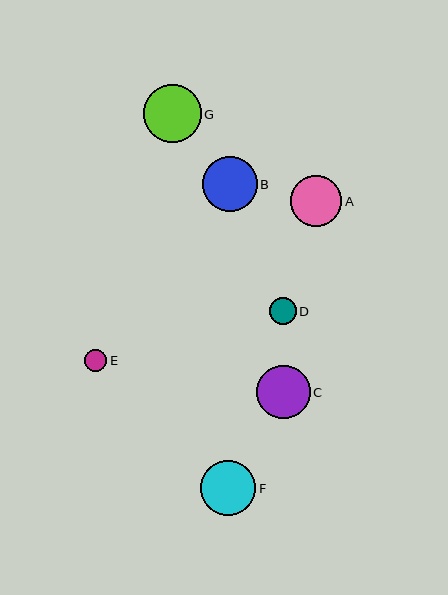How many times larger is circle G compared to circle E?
Circle G is approximately 2.7 times the size of circle E.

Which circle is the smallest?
Circle E is the smallest with a size of approximately 22 pixels.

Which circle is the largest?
Circle G is the largest with a size of approximately 58 pixels.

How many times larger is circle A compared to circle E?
Circle A is approximately 2.3 times the size of circle E.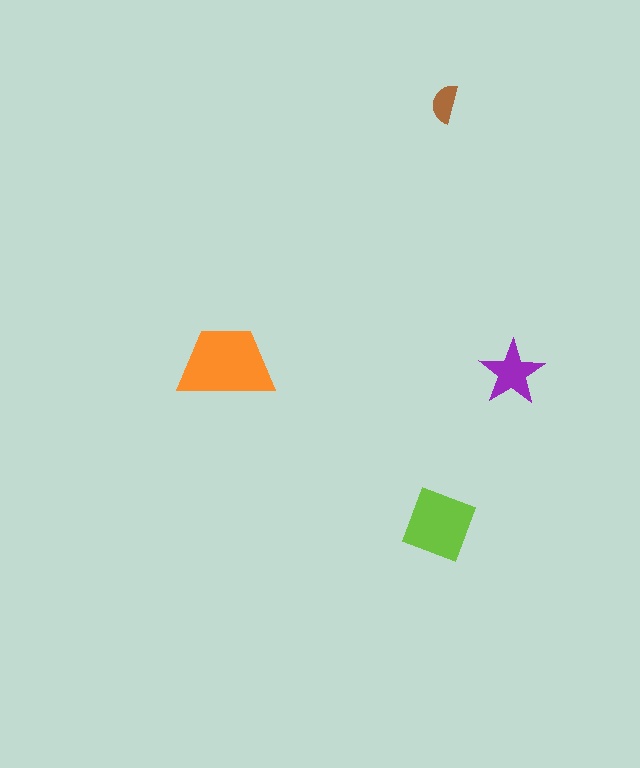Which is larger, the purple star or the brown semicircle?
The purple star.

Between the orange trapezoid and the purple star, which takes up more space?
The orange trapezoid.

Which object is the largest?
The orange trapezoid.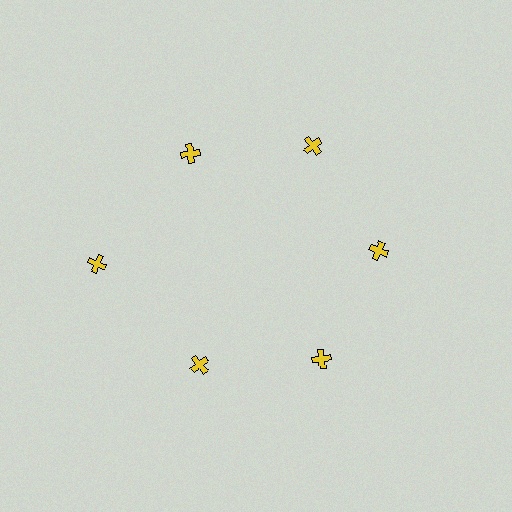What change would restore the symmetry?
The symmetry would be restored by moving it inward, back onto the ring so that all 6 crosses sit at equal angles and equal distance from the center.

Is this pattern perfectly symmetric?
No. The 6 yellow crosses are arranged in a ring, but one element near the 9 o'clock position is pushed outward from the center, breaking the 6-fold rotational symmetry.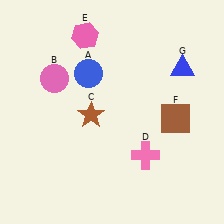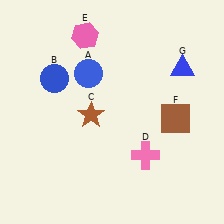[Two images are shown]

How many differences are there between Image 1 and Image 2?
There is 1 difference between the two images.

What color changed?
The circle (B) changed from pink in Image 1 to blue in Image 2.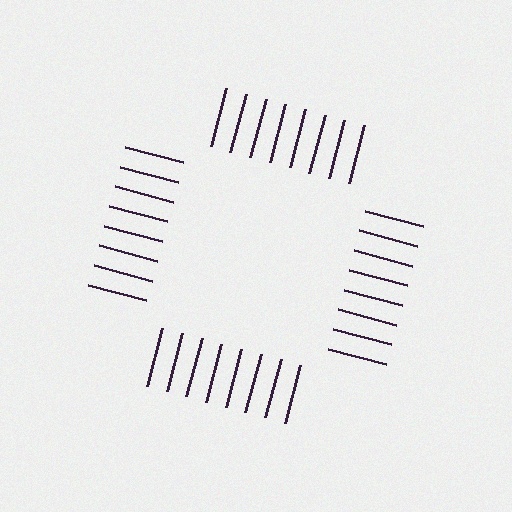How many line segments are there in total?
32 — 8 along each of the 4 edges.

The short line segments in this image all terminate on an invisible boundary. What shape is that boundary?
An illusory square — the line segments terminate on its edges but no continuous stroke is drawn.